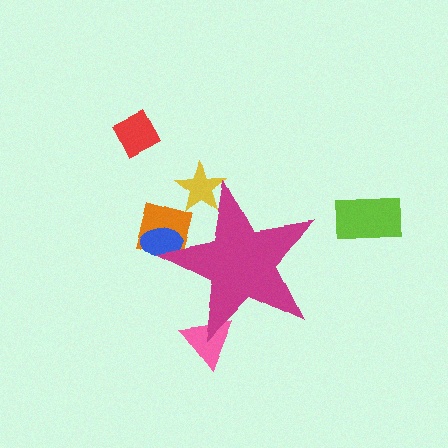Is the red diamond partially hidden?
No, the red diamond is fully visible.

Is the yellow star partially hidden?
Yes, the yellow star is partially hidden behind the magenta star.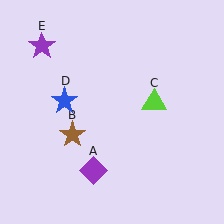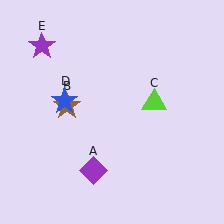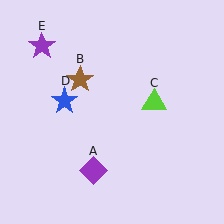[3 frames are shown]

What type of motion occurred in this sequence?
The brown star (object B) rotated clockwise around the center of the scene.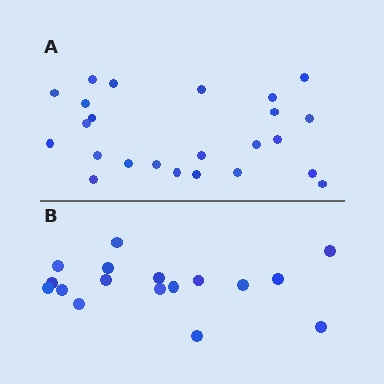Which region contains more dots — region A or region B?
Region A (the top region) has more dots.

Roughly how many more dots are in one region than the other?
Region A has roughly 8 or so more dots than region B.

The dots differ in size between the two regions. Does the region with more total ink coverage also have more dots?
No. Region B has more total ink coverage because its dots are larger, but region A actually contains more individual dots. Total area can be misleading — the number of items is what matters here.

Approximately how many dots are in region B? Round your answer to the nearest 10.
About 20 dots. (The exact count is 17, which rounds to 20.)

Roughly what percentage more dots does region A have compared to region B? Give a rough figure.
About 40% more.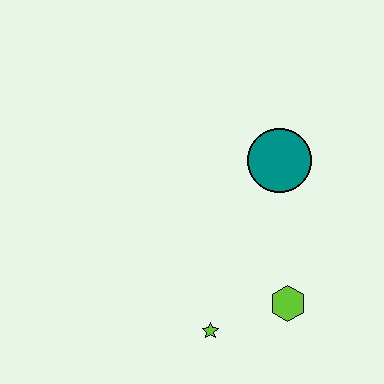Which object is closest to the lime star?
The lime hexagon is closest to the lime star.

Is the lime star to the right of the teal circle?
No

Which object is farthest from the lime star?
The teal circle is farthest from the lime star.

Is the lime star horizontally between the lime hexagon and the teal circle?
No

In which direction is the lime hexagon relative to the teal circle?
The lime hexagon is below the teal circle.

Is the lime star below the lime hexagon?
Yes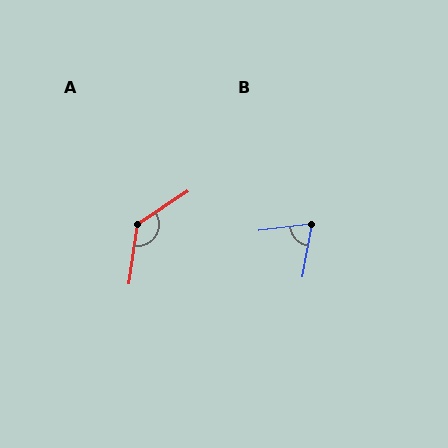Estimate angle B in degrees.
Approximately 73 degrees.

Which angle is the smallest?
B, at approximately 73 degrees.